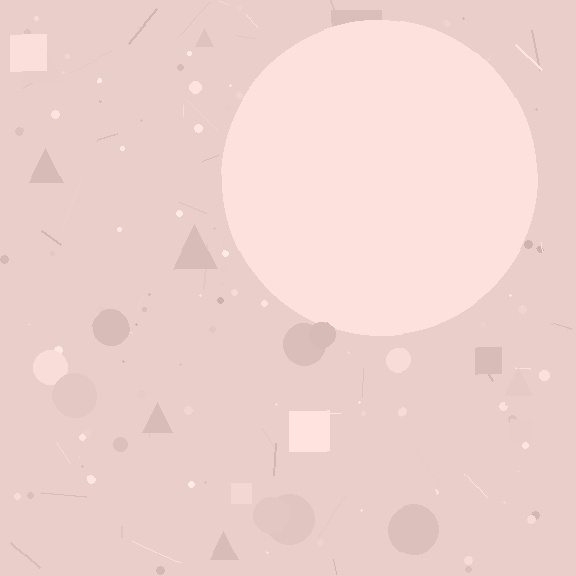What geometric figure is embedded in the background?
A circle is embedded in the background.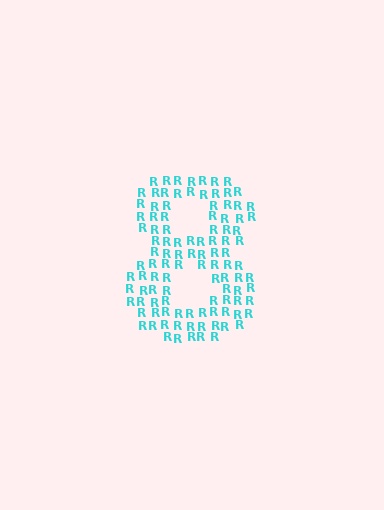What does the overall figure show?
The overall figure shows the digit 8.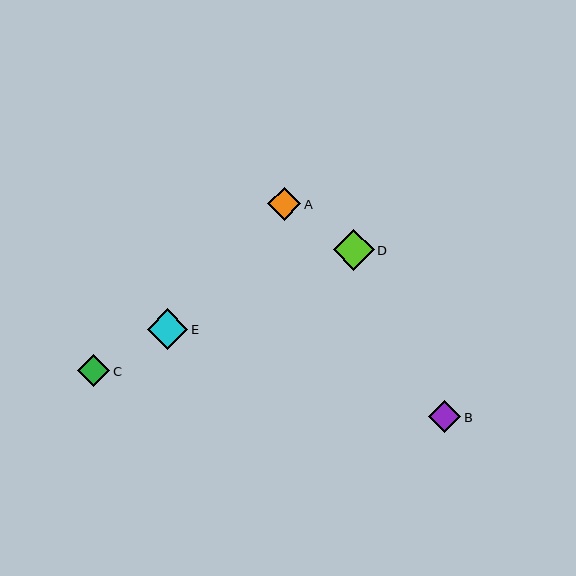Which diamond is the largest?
Diamond D is the largest with a size of approximately 41 pixels.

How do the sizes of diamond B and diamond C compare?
Diamond B and diamond C are approximately the same size.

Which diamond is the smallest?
Diamond C is the smallest with a size of approximately 32 pixels.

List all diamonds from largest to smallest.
From largest to smallest: D, E, A, B, C.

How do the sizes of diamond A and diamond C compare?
Diamond A and diamond C are approximately the same size.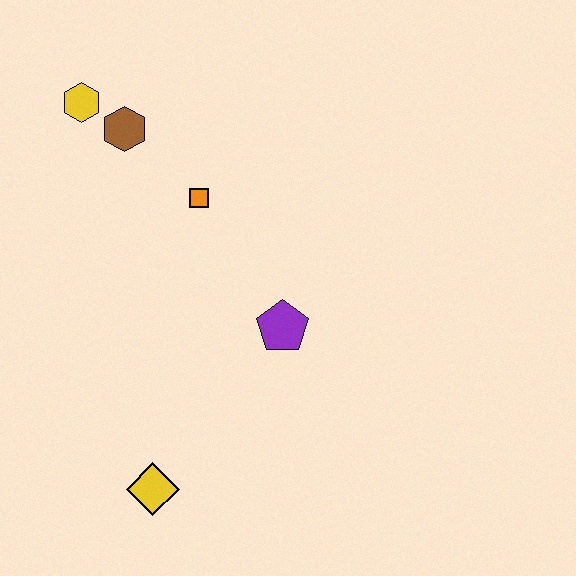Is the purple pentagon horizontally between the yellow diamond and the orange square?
No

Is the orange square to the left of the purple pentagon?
Yes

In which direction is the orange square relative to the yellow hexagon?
The orange square is to the right of the yellow hexagon.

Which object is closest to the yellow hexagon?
The brown hexagon is closest to the yellow hexagon.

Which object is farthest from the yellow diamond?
The yellow hexagon is farthest from the yellow diamond.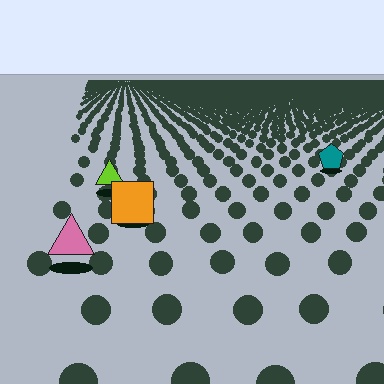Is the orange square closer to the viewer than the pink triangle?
No. The pink triangle is closer — you can tell from the texture gradient: the ground texture is coarser near it.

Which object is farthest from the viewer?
The teal pentagon is farthest from the viewer. It appears smaller and the ground texture around it is denser.